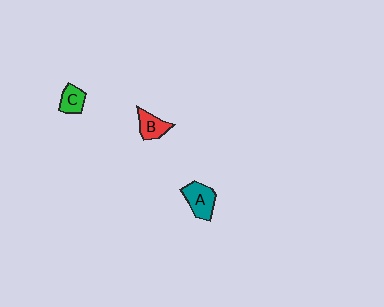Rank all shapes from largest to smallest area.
From largest to smallest: A (teal), B (red), C (green).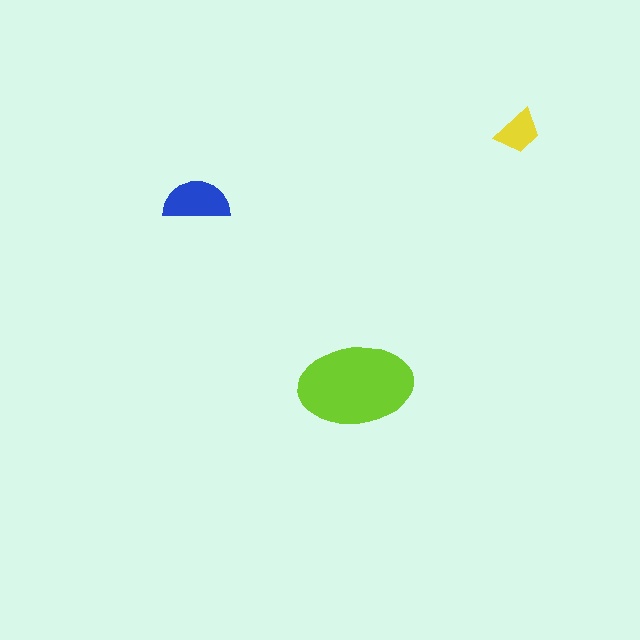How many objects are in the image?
There are 3 objects in the image.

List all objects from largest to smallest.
The lime ellipse, the blue semicircle, the yellow trapezoid.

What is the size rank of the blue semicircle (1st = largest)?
2nd.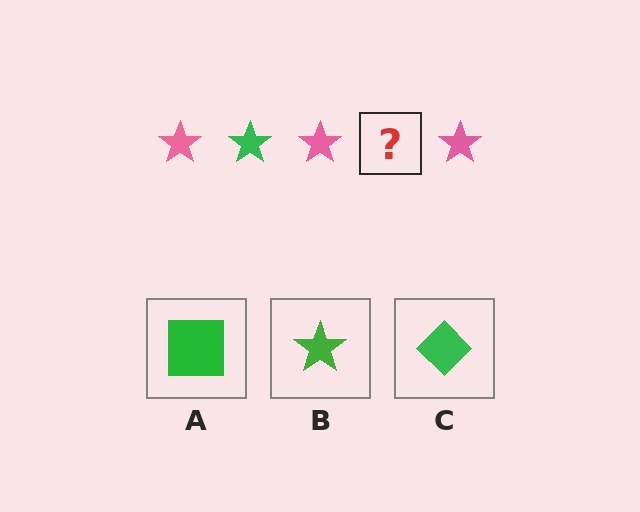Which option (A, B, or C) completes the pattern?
B.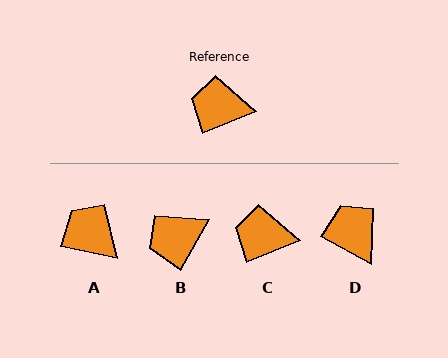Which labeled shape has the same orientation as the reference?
C.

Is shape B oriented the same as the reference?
No, it is off by about 37 degrees.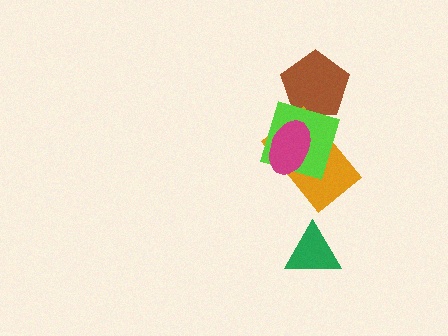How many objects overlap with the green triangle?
0 objects overlap with the green triangle.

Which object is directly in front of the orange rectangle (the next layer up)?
The lime diamond is directly in front of the orange rectangle.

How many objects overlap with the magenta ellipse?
2 objects overlap with the magenta ellipse.